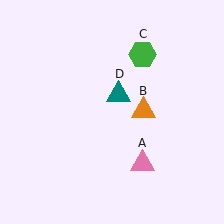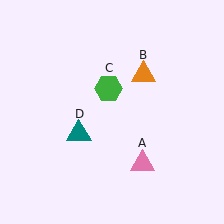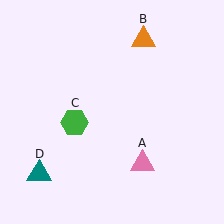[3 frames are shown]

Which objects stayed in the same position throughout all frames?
Pink triangle (object A) remained stationary.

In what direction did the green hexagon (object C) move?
The green hexagon (object C) moved down and to the left.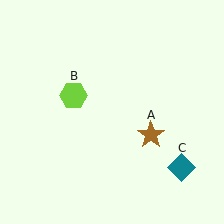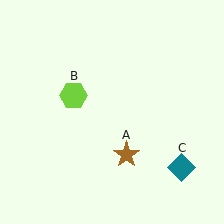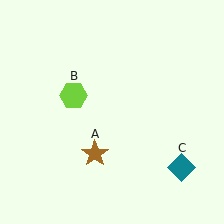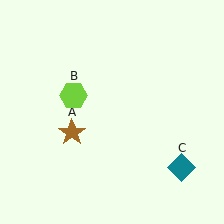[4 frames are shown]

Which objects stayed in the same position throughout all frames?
Lime hexagon (object B) and teal diamond (object C) remained stationary.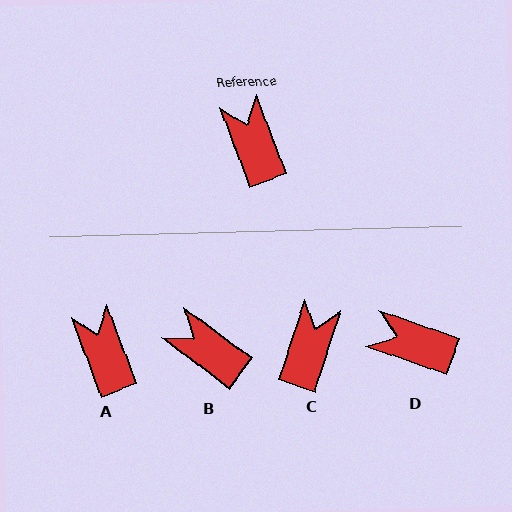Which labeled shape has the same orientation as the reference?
A.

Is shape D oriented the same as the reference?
No, it is off by about 50 degrees.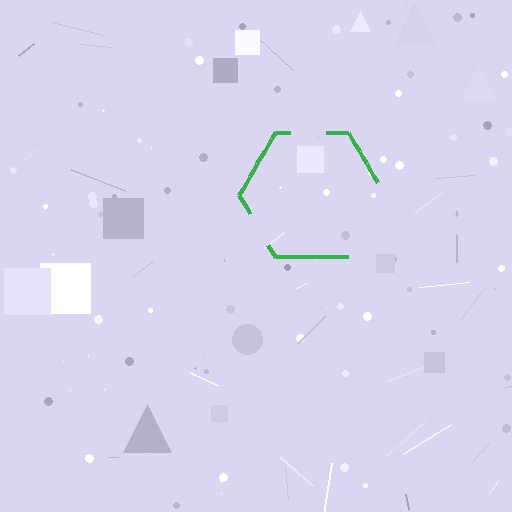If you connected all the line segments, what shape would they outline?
They would outline a hexagon.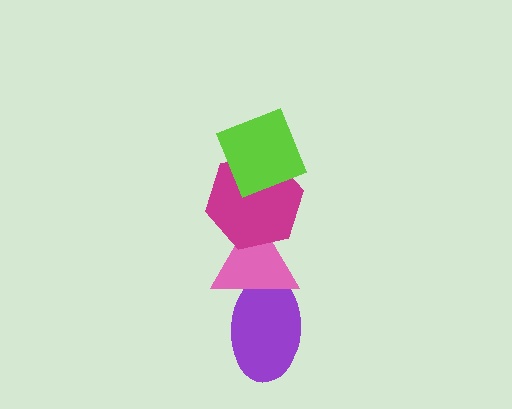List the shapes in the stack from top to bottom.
From top to bottom: the lime diamond, the magenta hexagon, the pink triangle, the purple ellipse.